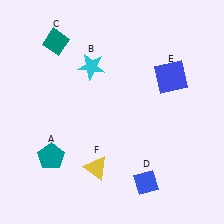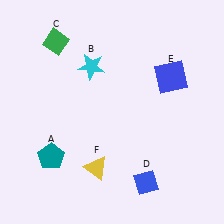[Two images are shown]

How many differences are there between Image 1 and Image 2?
There is 1 difference between the two images.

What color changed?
The diamond (C) changed from teal in Image 1 to green in Image 2.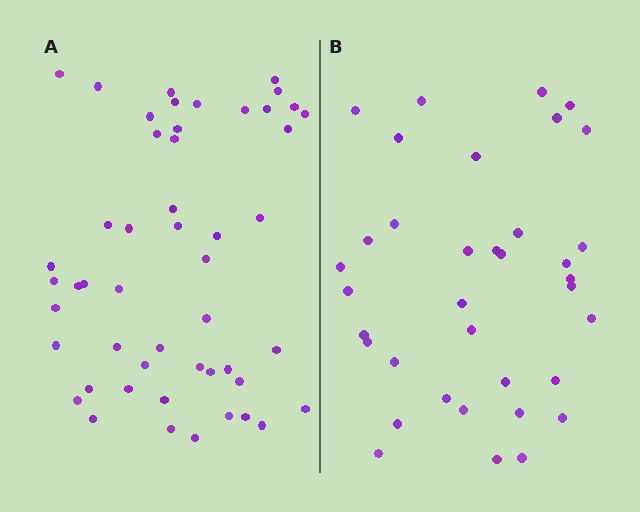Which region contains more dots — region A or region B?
Region A (the left region) has more dots.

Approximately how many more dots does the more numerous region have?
Region A has approximately 15 more dots than region B.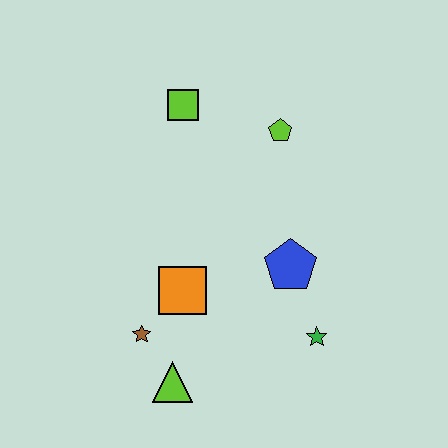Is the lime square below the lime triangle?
No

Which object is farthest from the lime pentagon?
The lime triangle is farthest from the lime pentagon.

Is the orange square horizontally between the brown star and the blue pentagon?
Yes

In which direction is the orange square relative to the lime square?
The orange square is below the lime square.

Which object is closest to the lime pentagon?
The lime square is closest to the lime pentagon.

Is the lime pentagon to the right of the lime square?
Yes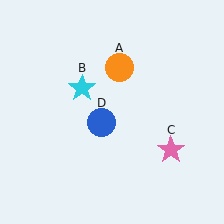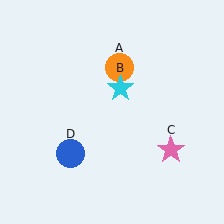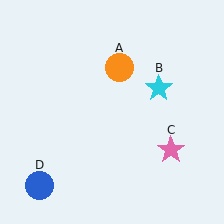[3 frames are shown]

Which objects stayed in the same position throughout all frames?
Orange circle (object A) and pink star (object C) remained stationary.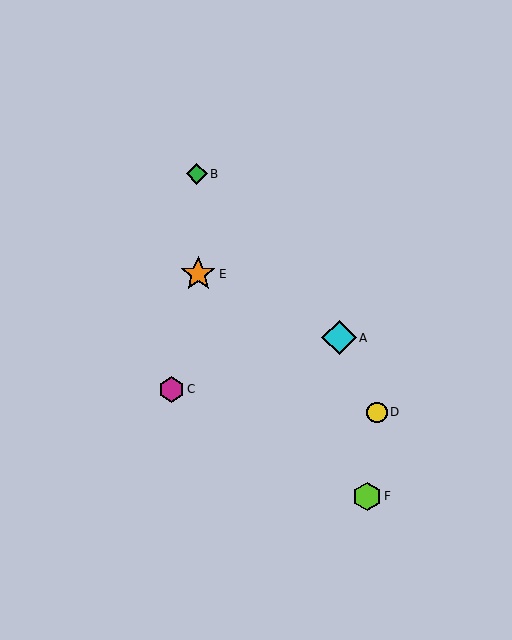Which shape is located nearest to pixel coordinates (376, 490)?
The lime hexagon (labeled F) at (367, 496) is nearest to that location.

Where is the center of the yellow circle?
The center of the yellow circle is at (377, 412).